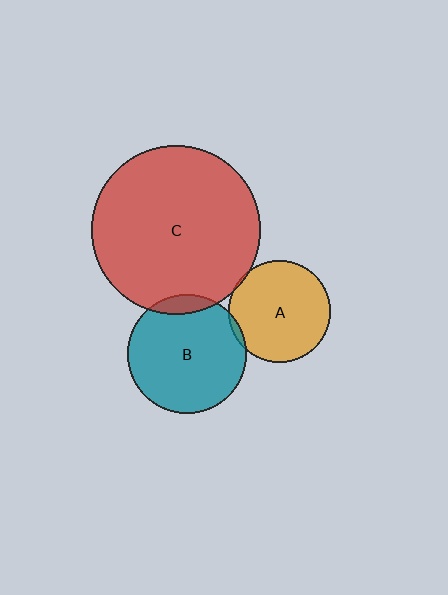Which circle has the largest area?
Circle C (red).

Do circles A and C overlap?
Yes.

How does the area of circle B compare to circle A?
Approximately 1.4 times.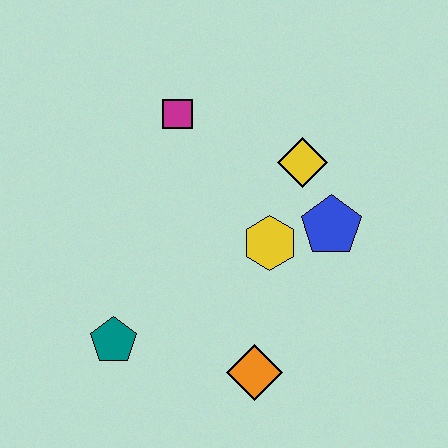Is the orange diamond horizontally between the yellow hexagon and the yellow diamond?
No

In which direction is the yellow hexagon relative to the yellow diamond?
The yellow hexagon is below the yellow diamond.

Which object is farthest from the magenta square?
The orange diamond is farthest from the magenta square.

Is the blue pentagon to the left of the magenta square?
No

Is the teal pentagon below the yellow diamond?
Yes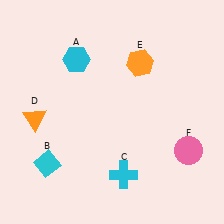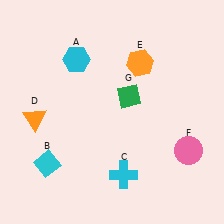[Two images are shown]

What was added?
A green diamond (G) was added in Image 2.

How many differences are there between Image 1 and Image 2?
There is 1 difference between the two images.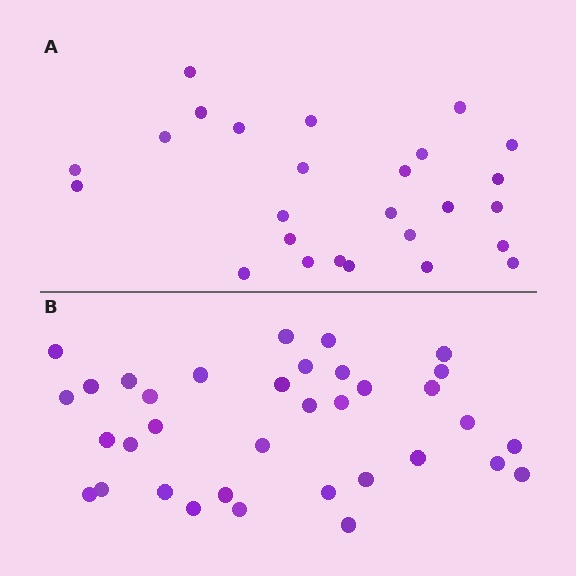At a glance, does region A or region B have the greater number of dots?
Region B (the bottom region) has more dots.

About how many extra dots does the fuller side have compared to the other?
Region B has roughly 8 or so more dots than region A.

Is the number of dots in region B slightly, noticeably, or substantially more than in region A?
Region B has noticeably more, but not dramatically so. The ratio is roughly 1.3 to 1.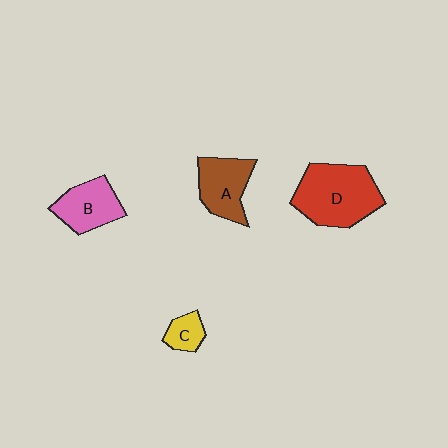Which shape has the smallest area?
Shape C (yellow).